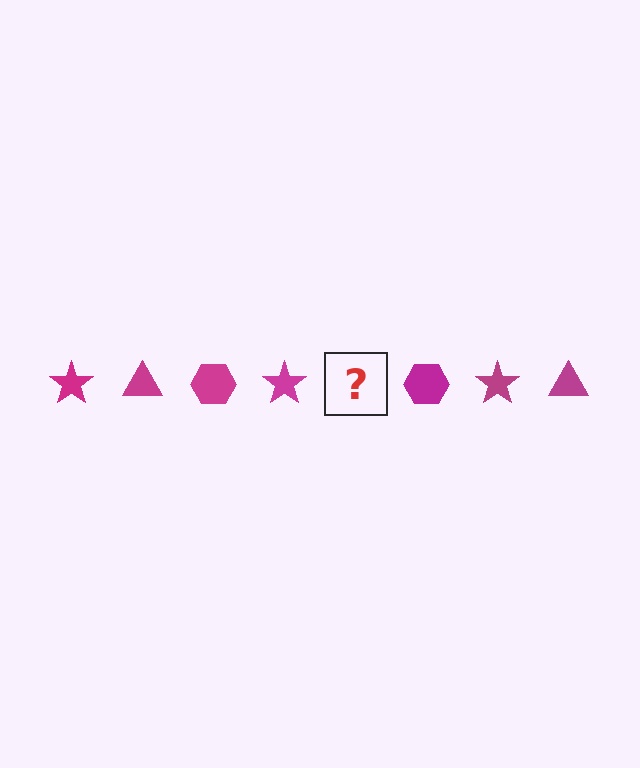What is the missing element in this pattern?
The missing element is a magenta triangle.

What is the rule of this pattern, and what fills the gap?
The rule is that the pattern cycles through star, triangle, hexagon shapes in magenta. The gap should be filled with a magenta triangle.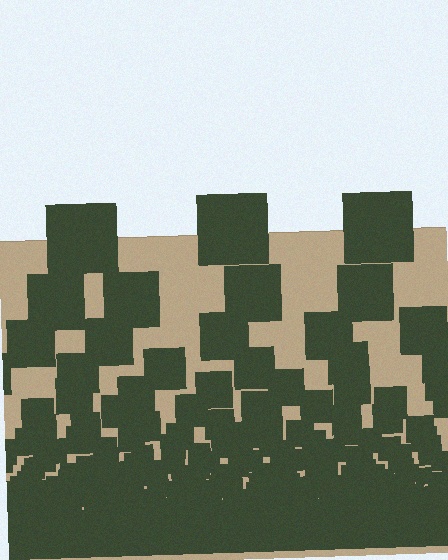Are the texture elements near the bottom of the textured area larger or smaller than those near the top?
Smaller. The gradient is inverted — elements near the bottom are smaller and denser.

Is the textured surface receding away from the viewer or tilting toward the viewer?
The surface appears to tilt toward the viewer. Texture elements get larger and sparser toward the top.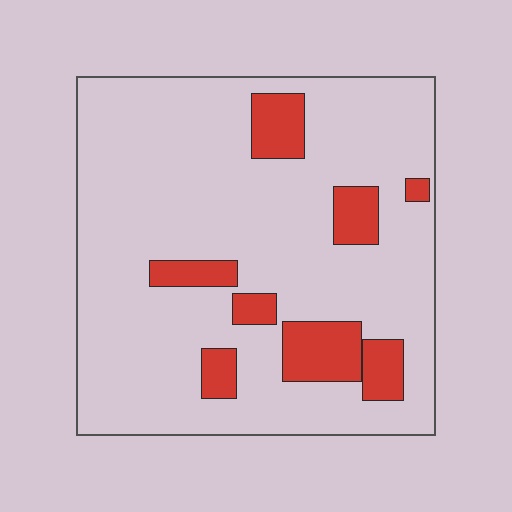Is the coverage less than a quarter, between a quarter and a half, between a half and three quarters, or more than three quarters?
Less than a quarter.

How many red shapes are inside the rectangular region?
8.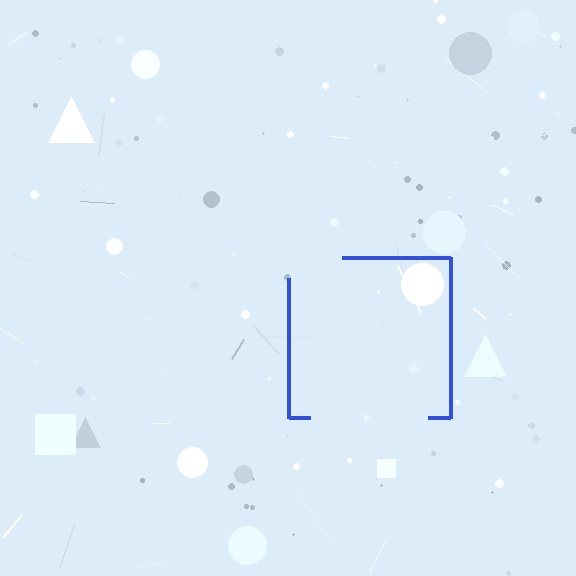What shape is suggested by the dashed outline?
The dashed outline suggests a square.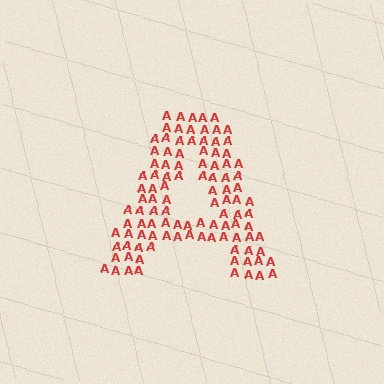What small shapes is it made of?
It is made of small letter A's.